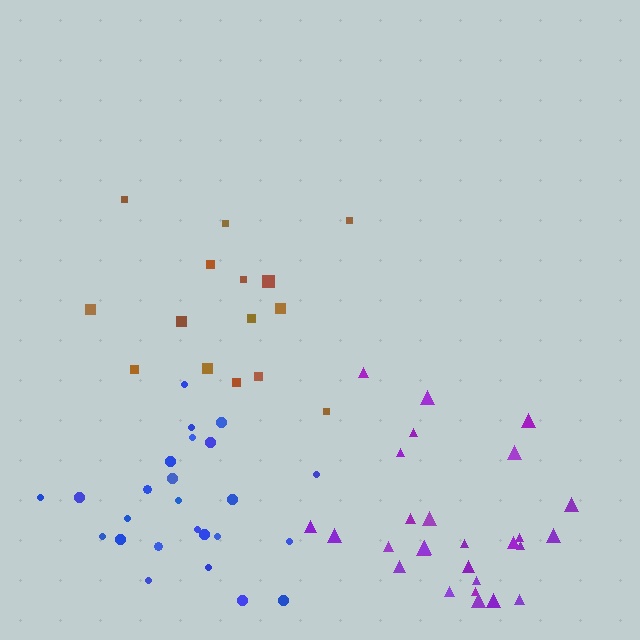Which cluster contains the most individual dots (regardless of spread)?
Purple (27).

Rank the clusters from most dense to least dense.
purple, blue, brown.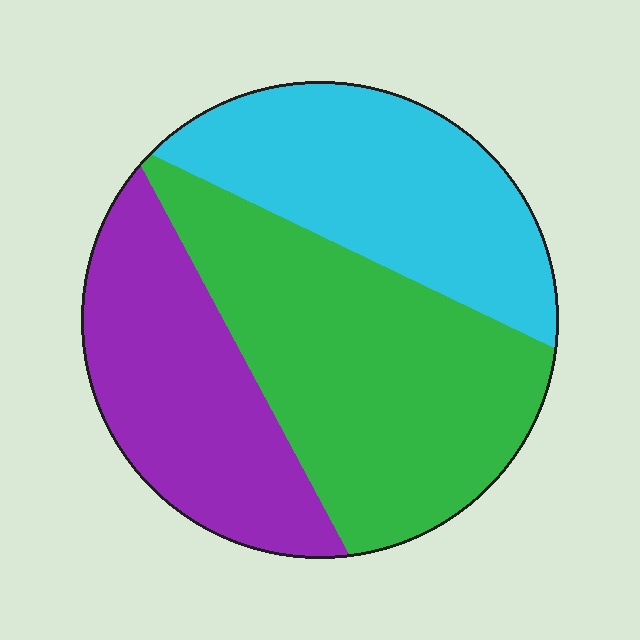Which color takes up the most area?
Green, at roughly 40%.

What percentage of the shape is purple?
Purple covers about 30% of the shape.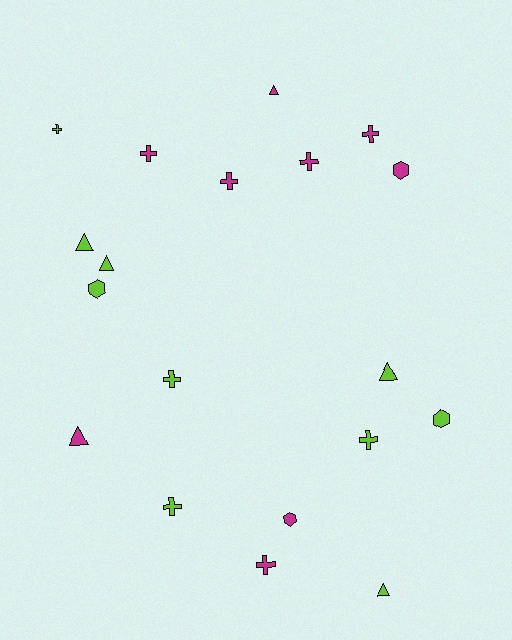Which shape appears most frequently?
Cross, with 9 objects.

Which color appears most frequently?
Lime, with 10 objects.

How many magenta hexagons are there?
There are 2 magenta hexagons.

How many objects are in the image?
There are 19 objects.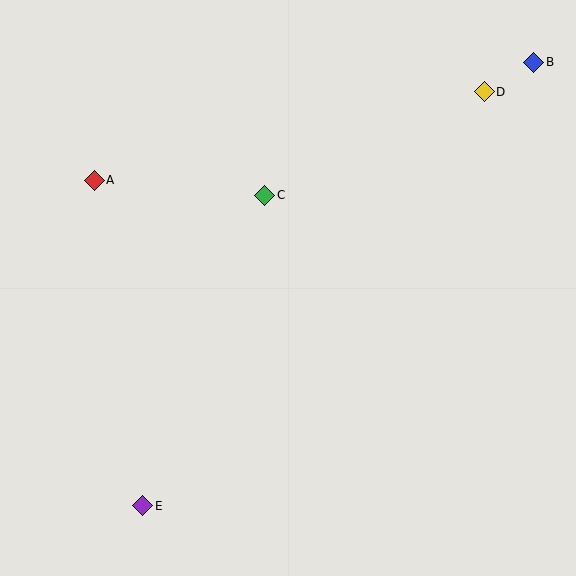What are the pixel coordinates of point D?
Point D is at (484, 92).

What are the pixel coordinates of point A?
Point A is at (94, 180).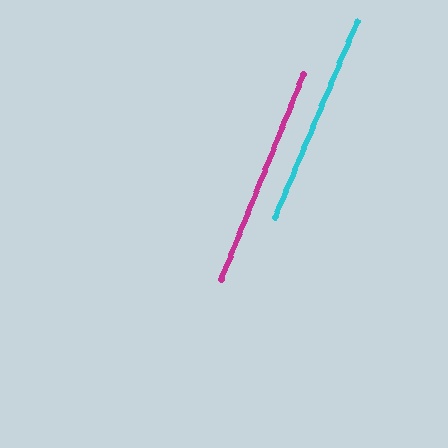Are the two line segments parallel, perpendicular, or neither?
Parallel — their directions differ by only 0.8°.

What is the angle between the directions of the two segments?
Approximately 1 degree.